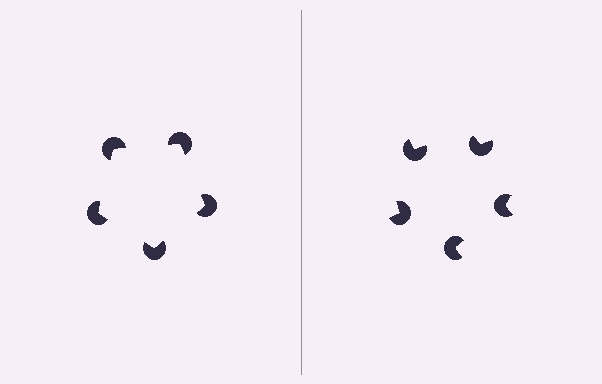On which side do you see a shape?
An illusory pentagon appears on the left side. On the right side the wedge cuts are rotated, so no coherent shape forms.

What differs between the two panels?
The pac-man discs are positioned identically on both sides; only the wedge orientations differ. On the left they align to a pentagon; on the right they are misaligned.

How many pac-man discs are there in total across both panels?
10 — 5 on each side.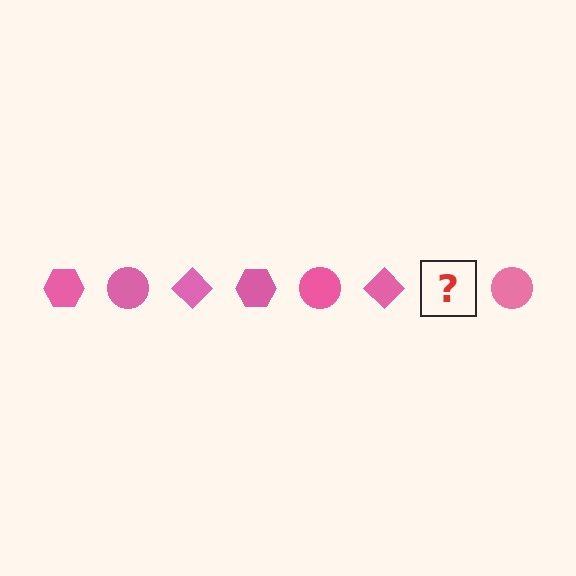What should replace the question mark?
The question mark should be replaced with a pink hexagon.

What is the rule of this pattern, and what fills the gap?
The rule is that the pattern cycles through hexagon, circle, diamond shapes in pink. The gap should be filled with a pink hexagon.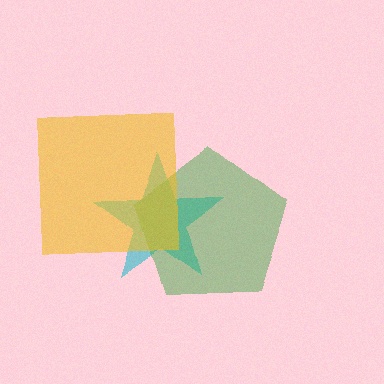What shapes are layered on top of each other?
The layered shapes are: a cyan star, a green pentagon, a yellow square.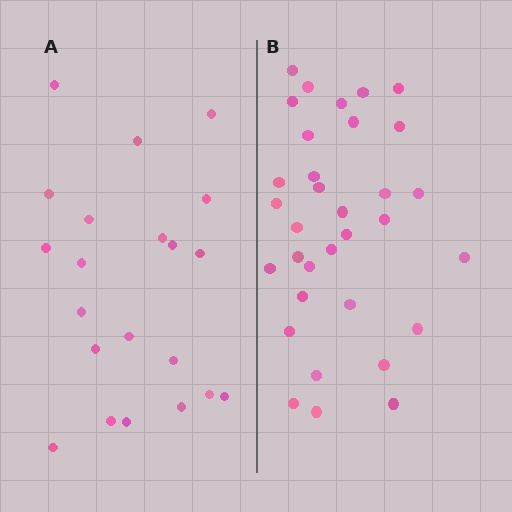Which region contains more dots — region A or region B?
Region B (the right region) has more dots.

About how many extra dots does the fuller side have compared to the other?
Region B has roughly 12 or so more dots than region A.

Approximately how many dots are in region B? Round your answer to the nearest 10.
About 30 dots. (The exact count is 33, which rounds to 30.)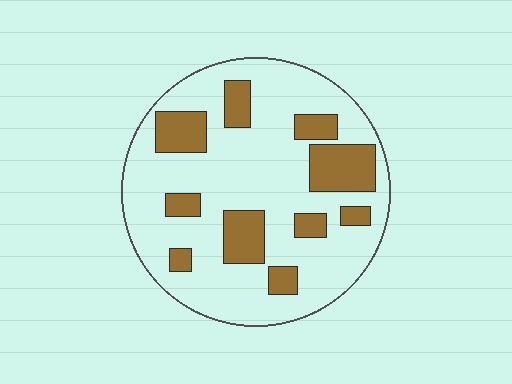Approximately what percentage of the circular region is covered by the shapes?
Approximately 25%.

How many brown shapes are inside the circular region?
10.